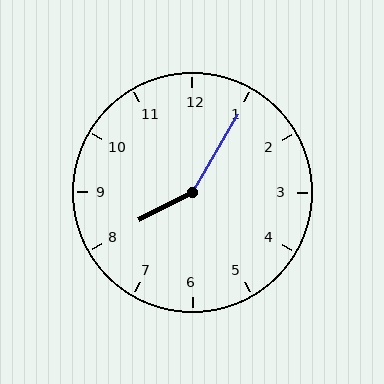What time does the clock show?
8:05.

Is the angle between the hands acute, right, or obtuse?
It is obtuse.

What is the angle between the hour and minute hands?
Approximately 148 degrees.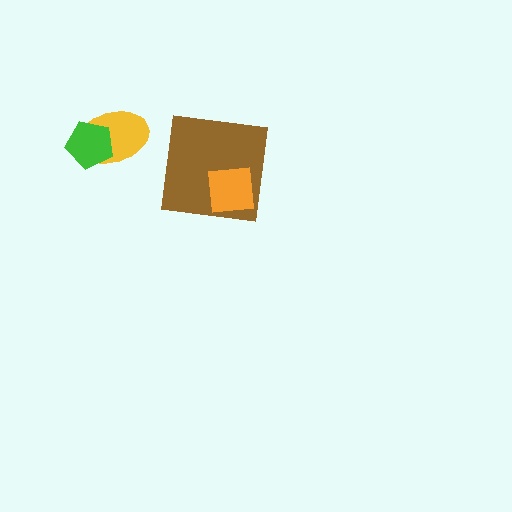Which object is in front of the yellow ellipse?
The green pentagon is in front of the yellow ellipse.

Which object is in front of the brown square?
The orange square is in front of the brown square.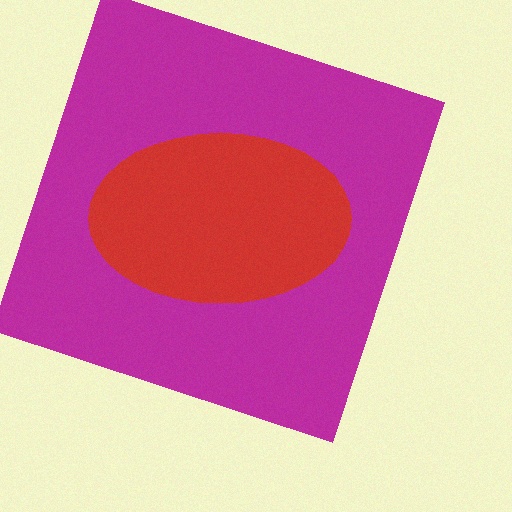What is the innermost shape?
The red ellipse.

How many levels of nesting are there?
2.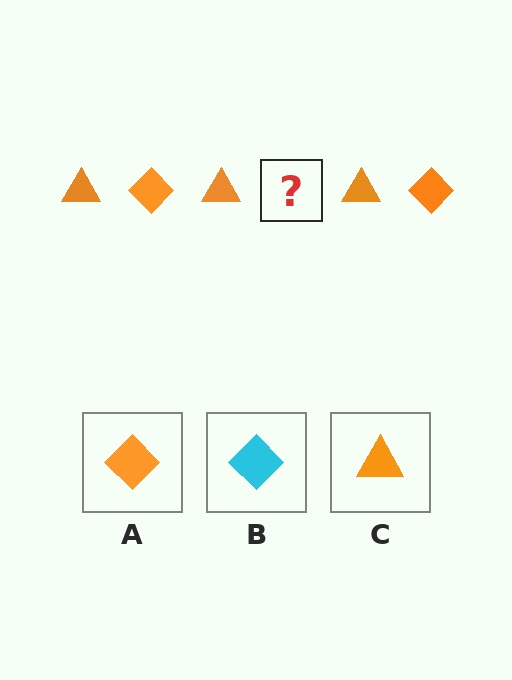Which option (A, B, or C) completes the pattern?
A.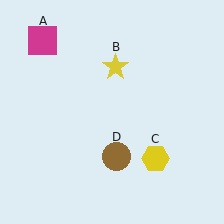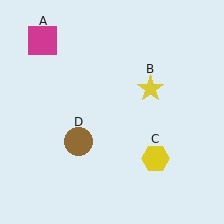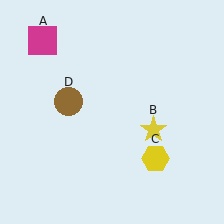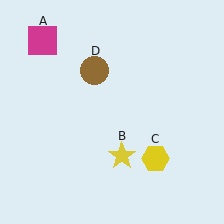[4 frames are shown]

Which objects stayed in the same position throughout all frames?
Magenta square (object A) and yellow hexagon (object C) remained stationary.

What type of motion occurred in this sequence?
The yellow star (object B), brown circle (object D) rotated clockwise around the center of the scene.